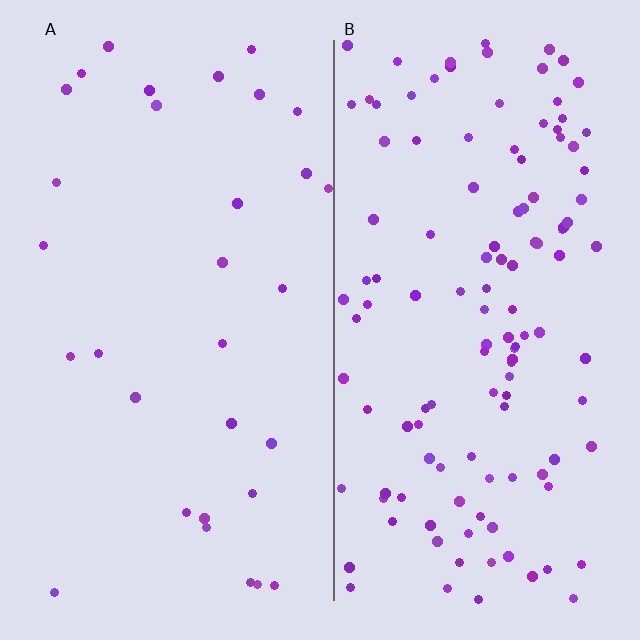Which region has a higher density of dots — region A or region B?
B (the right).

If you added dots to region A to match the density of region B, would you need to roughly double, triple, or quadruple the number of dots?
Approximately quadruple.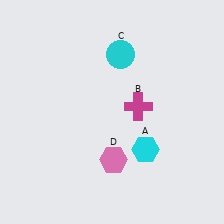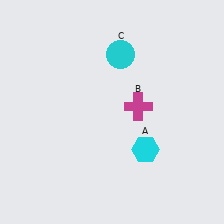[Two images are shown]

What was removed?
The pink hexagon (D) was removed in Image 2.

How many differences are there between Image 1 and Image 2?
There is 1 difference between the two images.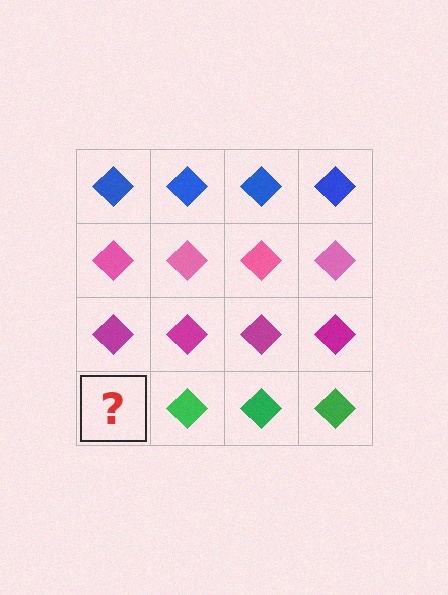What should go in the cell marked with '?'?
The missing cell should contain a green diamond.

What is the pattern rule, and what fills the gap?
The rule is that each row has a consistent color. The gap should be filled with a green diamond.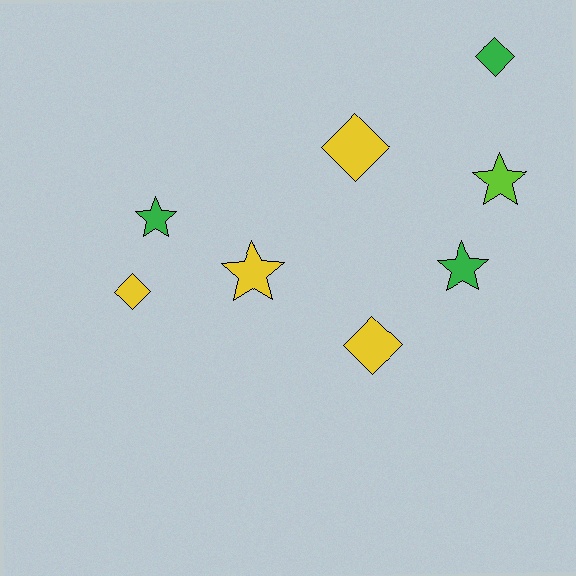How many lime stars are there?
There is 1 lime star.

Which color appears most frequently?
Yellow, with 4 objects.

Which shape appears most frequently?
Star, with 4 objects.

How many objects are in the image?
There are 8 objects.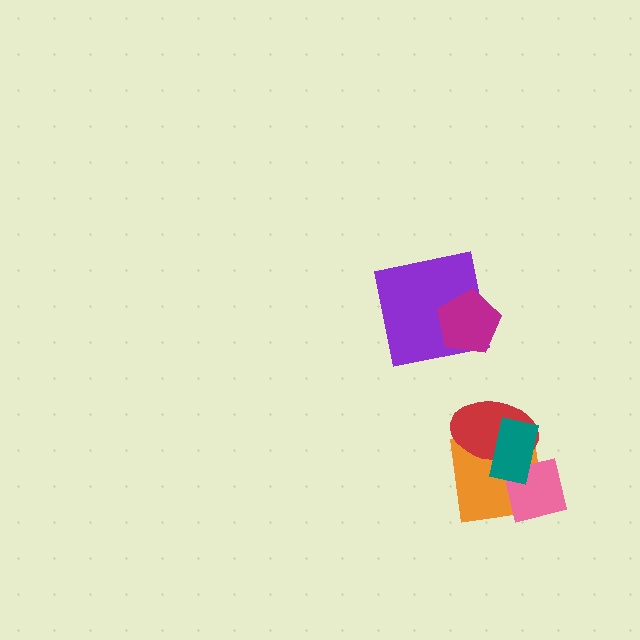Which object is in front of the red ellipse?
The teal rectangle is in front of the red ellipse.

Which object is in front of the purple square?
The magenta pentagon is in front of the purple square.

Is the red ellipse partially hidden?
Yes, it is partially covered by another shape.